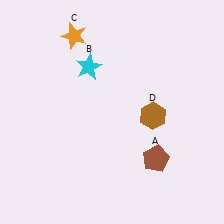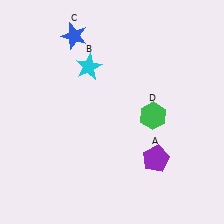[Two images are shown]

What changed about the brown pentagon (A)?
In Image 1, A is brown. In Image 2, it changed to purple.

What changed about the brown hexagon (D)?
In Image 1, D is brown. In Image 2, it changed to green.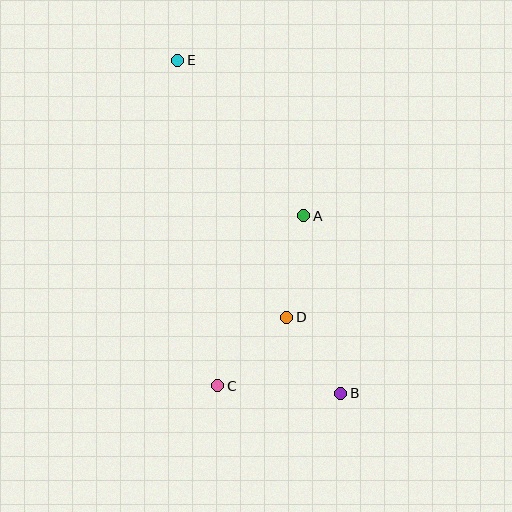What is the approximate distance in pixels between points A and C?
The distance between A and C is approximately 191 pixels.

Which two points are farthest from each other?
Points B and E are farthest from each other.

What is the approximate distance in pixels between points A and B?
The distance between A and B is approximately 181 pixels.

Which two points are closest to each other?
Points B and D are closest to each other.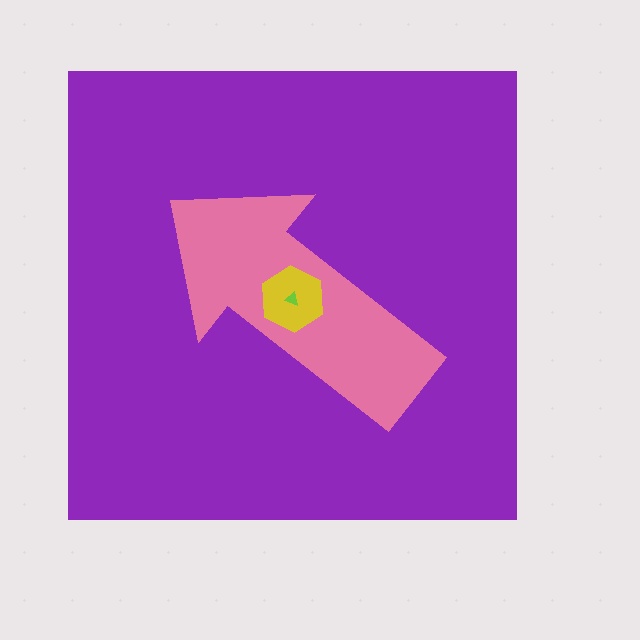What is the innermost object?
The lime triangle.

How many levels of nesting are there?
4.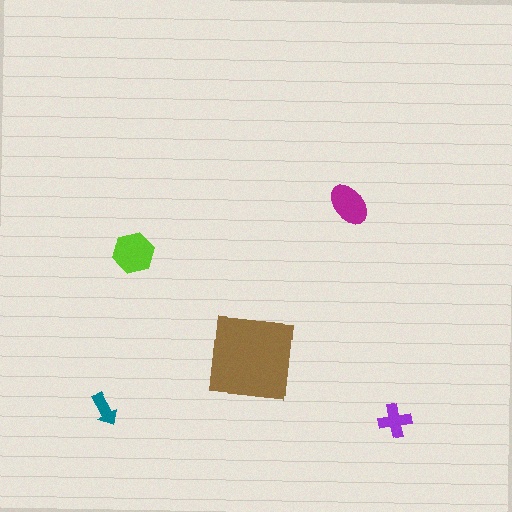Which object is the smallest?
The teal arrow.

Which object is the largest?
The brown square.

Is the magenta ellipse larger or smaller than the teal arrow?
Larger.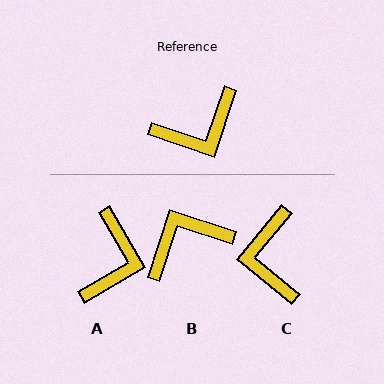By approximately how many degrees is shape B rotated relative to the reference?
Approximately 180 degrees clockwise.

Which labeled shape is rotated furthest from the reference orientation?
B, about 180 degrees away.